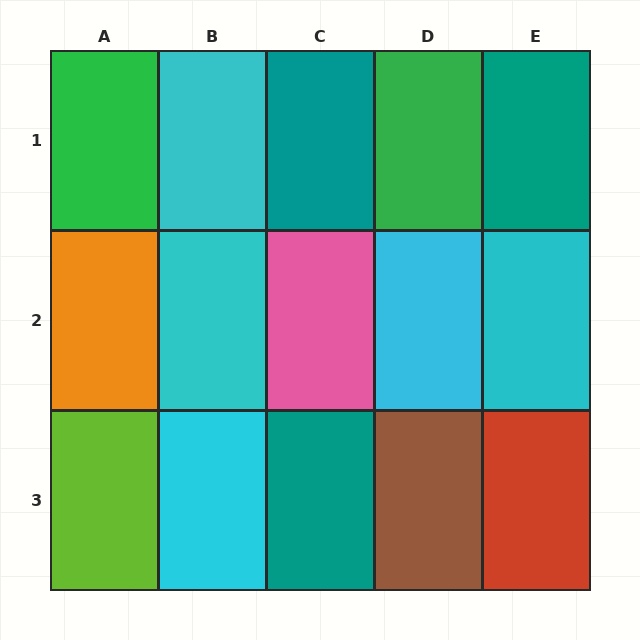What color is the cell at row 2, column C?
Pink.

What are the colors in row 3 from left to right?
Lime, cyan, teal, brown, red.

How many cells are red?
1 cell is red.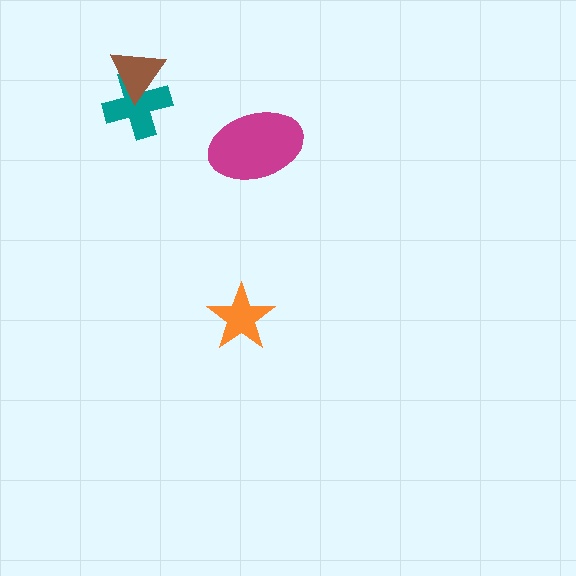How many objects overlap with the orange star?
0 objects overlap with the orange star.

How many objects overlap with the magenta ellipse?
0 objects overlap with the magenta ellipse.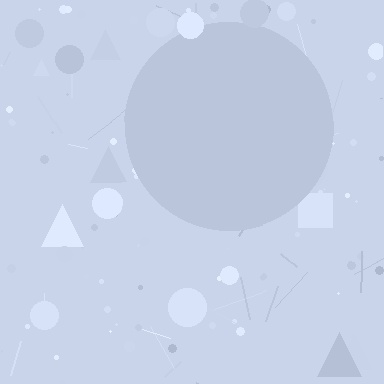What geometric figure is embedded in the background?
A circle is embedded in the background.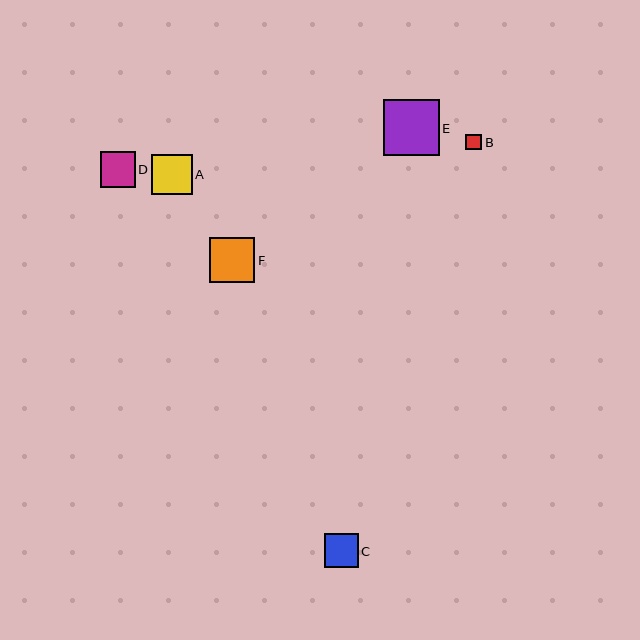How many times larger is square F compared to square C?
Square F is approximately 1.3 times the size of square C.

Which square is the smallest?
Square B is the smallest with a size of approximately 16 pixels.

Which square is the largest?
Square E is the largest with a size of approximately 56 pixels.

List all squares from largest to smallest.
From largest to smallest: E, F, A, D, C, B.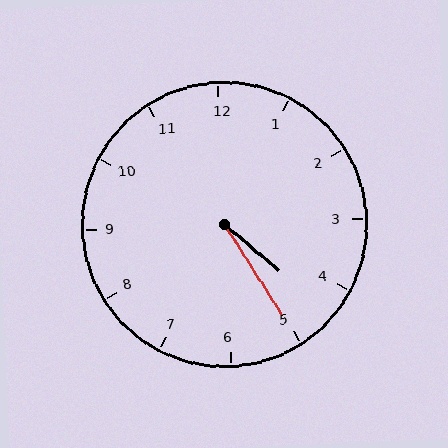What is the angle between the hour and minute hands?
Approximately 18 degrees.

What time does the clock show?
4:25.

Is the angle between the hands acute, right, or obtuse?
It is acute.